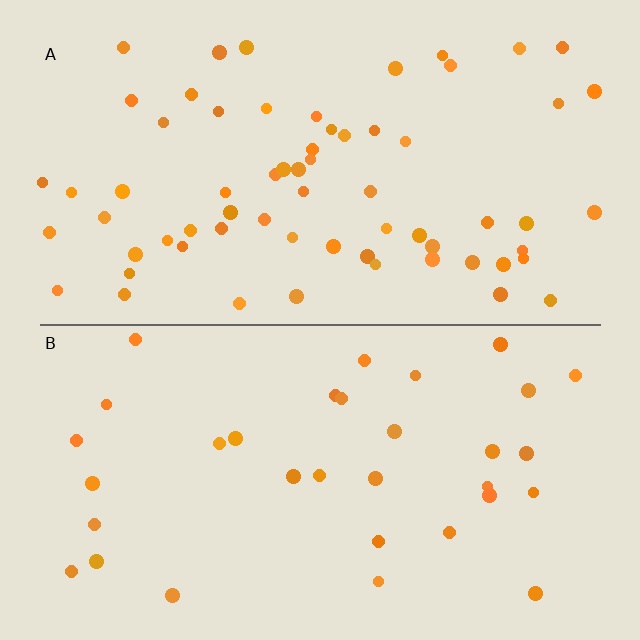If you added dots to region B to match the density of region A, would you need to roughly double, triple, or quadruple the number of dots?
Approximately double.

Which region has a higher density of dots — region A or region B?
A (the top).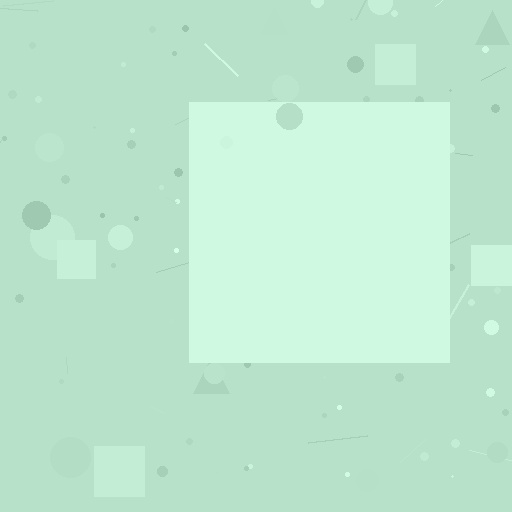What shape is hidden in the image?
A square is hidden in the image.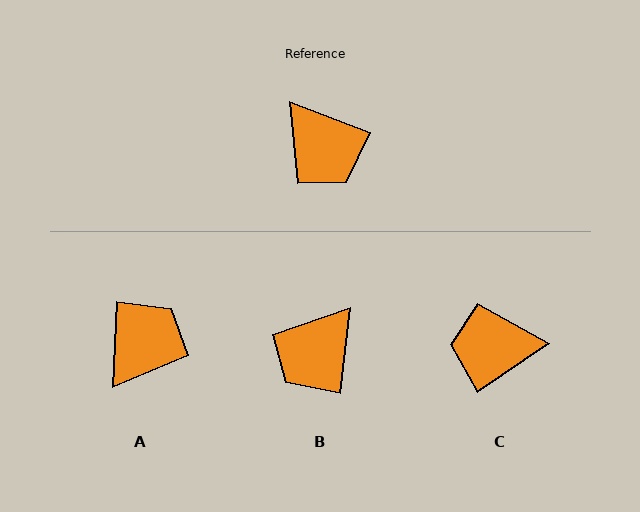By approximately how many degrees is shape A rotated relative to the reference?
Approximately 108 degrees counter-clockwise.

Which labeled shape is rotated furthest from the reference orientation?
C, about 125 degrees away.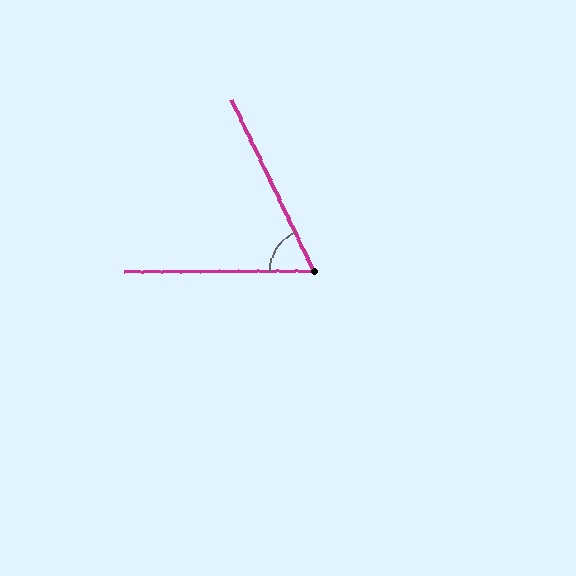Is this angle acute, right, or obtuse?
It is acute.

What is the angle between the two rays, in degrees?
Approximately 64 degrees.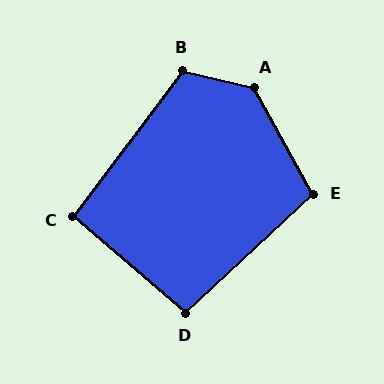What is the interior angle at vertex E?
Approximately 104 degrees (obtuse).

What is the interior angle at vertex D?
Approximately 96 degrees (obtuse).